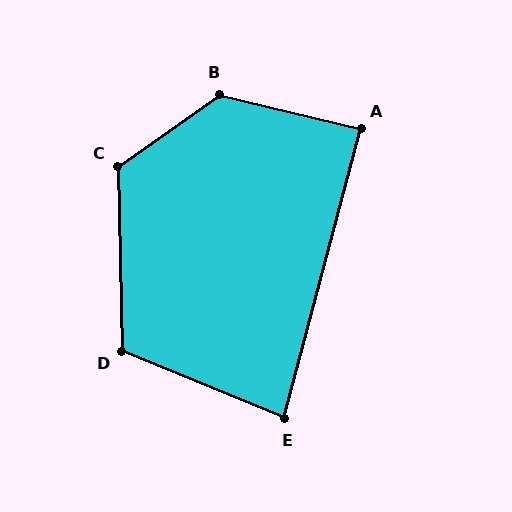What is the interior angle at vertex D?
Approximately 114 degrees (obtuse).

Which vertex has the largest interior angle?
B, at approximately 132 degrees.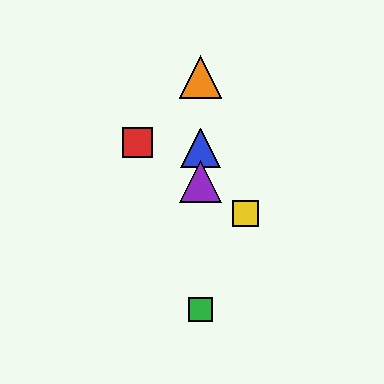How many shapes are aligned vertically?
4 shapes (the blue triangle, the green square, the purple triangle, the orange triangle) are aligned vertically.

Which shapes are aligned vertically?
The blue triangle, the green square, the purple triangle, the orange triangle are aligned vertically.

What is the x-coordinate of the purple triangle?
The purple triangle is at x≈201.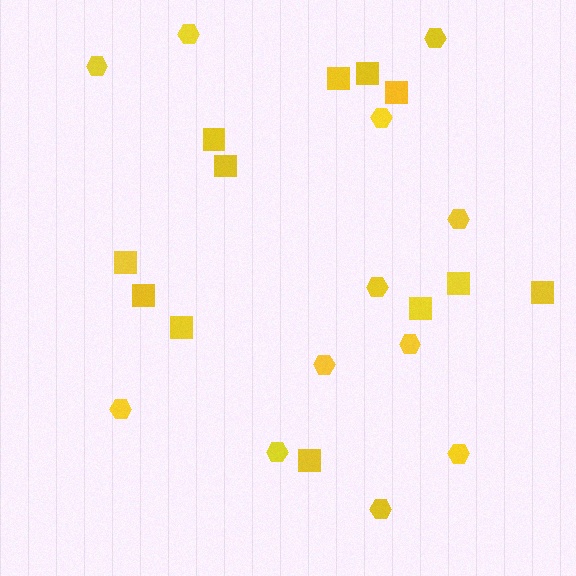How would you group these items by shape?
There are 2 groups: one group of hexagons (12) and one group of squares (12).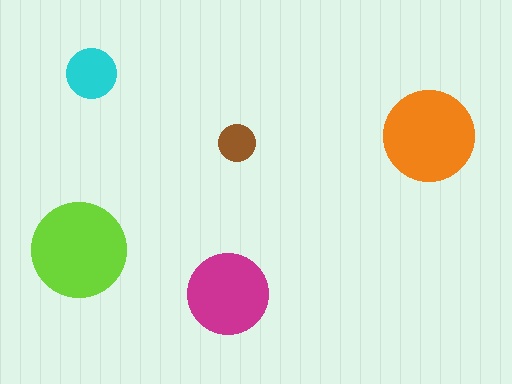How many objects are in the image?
There are 5 objects in the image.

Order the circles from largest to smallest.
the lime one, the orange one, the magenta one, the cyan one, the brown one.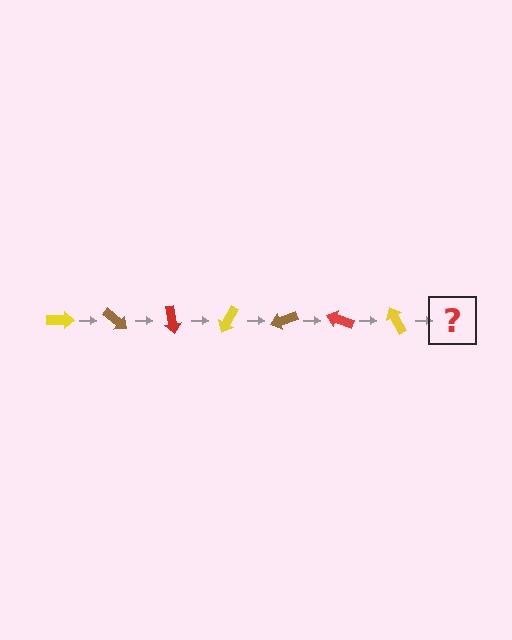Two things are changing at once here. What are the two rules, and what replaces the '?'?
The two rules are that it rotates 40 degrees each step and the color cycles through yellow, brown, and red. The '?' should be a brown arrow, rotated 280 degrees from the start.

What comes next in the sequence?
The next element should be a brown arrow, rotated 280 degrees from the start.